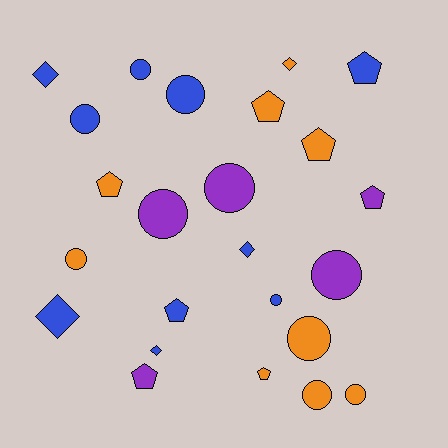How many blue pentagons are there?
There are 2 blue pentagons.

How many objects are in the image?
There are 24 objects.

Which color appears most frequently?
Blue, with 10 objects.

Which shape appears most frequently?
Circle, with 11 objects.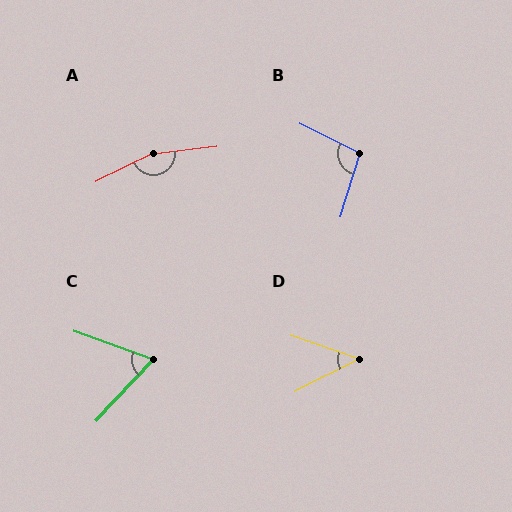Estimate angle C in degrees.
Approximately 67 degrees.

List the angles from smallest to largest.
D (45°), C (67°), B (100°), A (160°).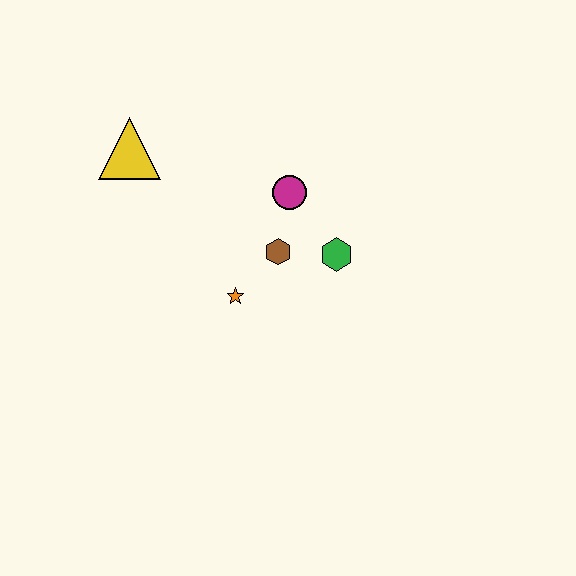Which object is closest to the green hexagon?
The brown hexagon is closest to the green hexagon.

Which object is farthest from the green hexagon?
The yellow triangle is farthest from the green hexagon.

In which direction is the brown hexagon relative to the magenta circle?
The brown hexagon is below the magenta circle.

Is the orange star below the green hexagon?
Yes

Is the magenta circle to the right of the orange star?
Yes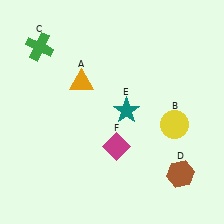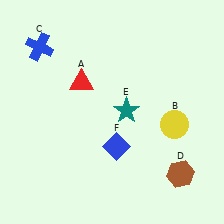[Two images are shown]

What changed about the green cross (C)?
In Image 1, C is green. In Image 2, it changed to blue.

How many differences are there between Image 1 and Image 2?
There are 3 differences between the two images.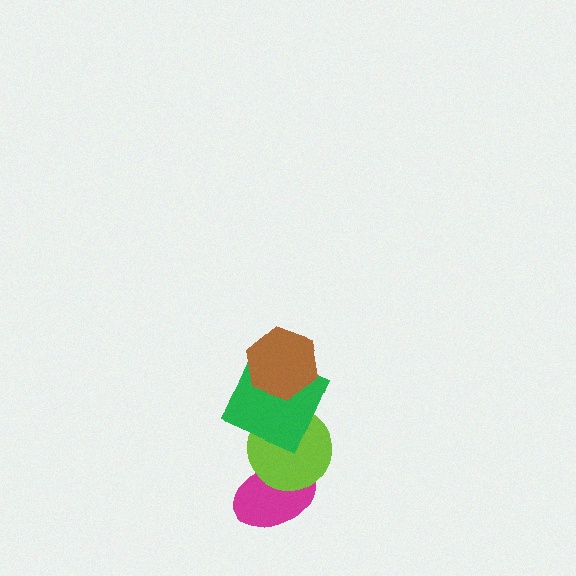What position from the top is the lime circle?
The lime circle is 3rd from the top.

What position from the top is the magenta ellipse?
The magenta ellipse is 4th from the top.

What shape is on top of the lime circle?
The green square is on top of the lime circle.